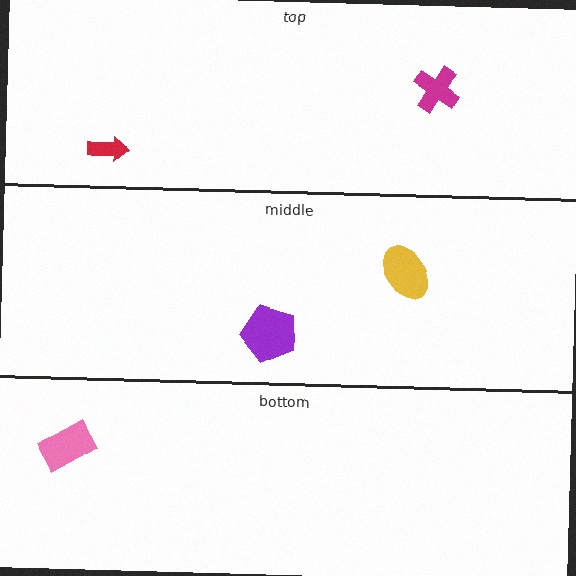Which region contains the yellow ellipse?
The middle region.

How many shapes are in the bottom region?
1.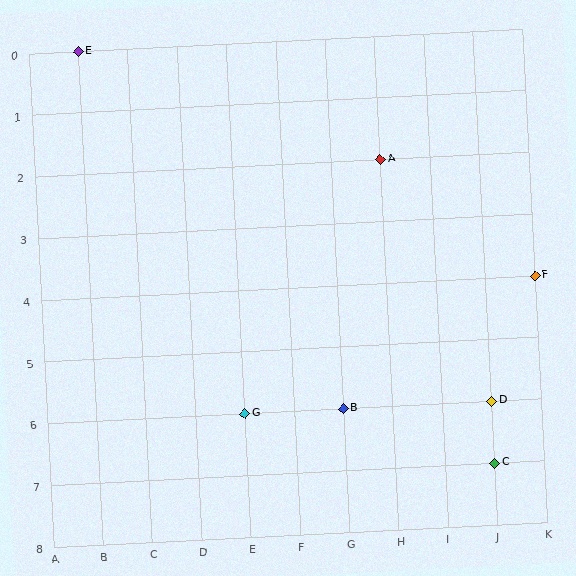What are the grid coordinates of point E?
Point E is at grid coordinates (B, 0).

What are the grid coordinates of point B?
Point B is at grid coordinates (G, 6).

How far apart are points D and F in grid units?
Points D and F are 1 column and 2 rows apart (about 2.2 grid units diagonally).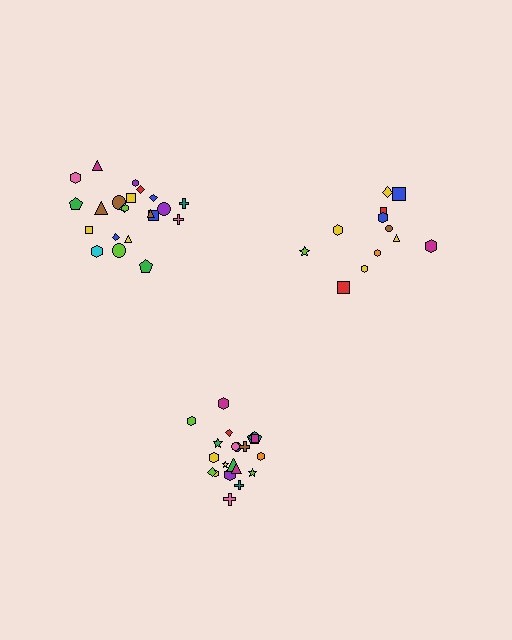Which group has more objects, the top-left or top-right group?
The top-left group.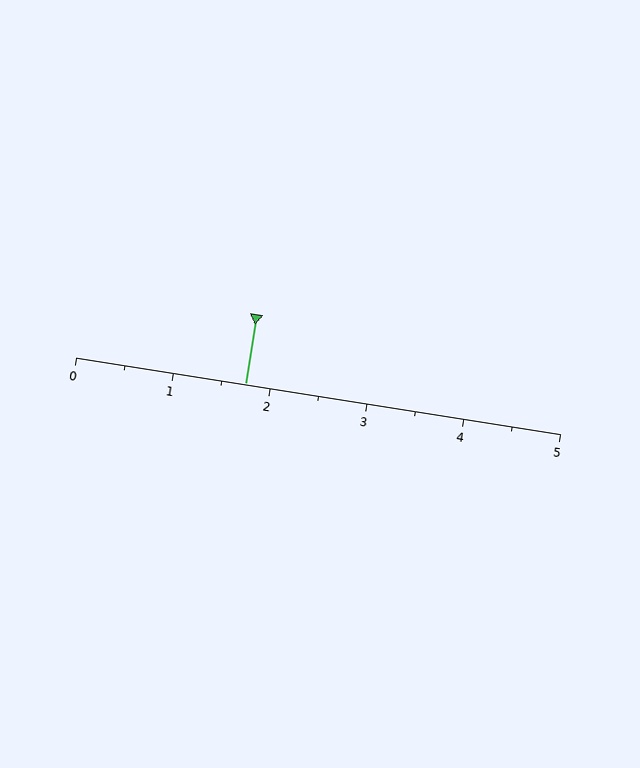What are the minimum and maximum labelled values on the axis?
The axis runs from 0 to 5.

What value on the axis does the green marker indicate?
The marker indicates approximately 1.8.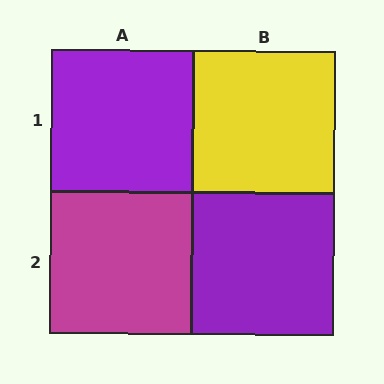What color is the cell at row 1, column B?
Yellow.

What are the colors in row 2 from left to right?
Magenta, purple.